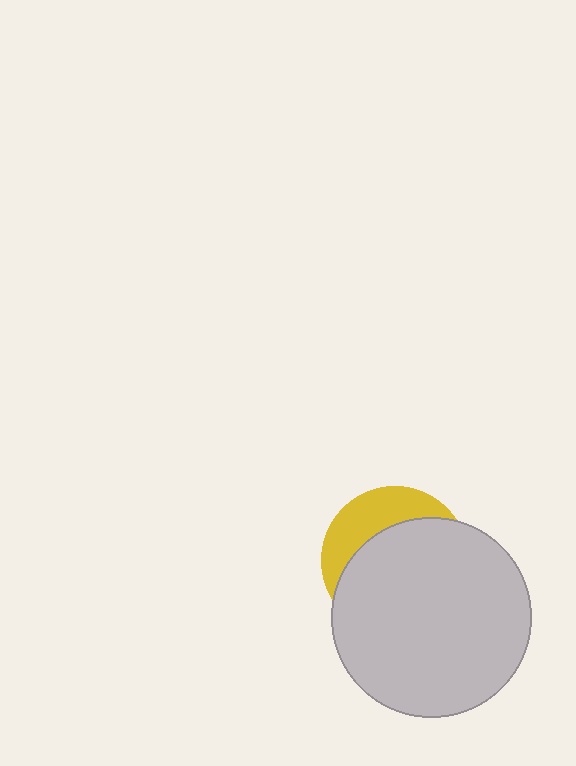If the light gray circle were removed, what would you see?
You would see the complete yellow circle.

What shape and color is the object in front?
The object in front is a light gray circle.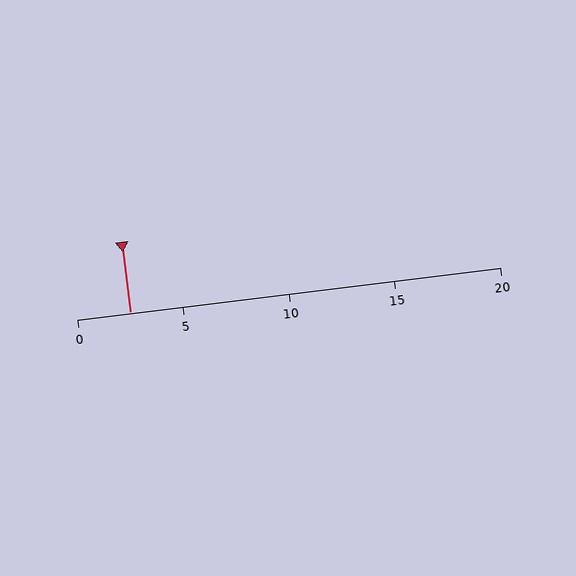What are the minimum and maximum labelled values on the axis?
The axis runs from 0 to 20.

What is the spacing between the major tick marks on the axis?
The major ticks are spaced 5 apart.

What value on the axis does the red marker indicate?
The marker indicates approximately 2.5.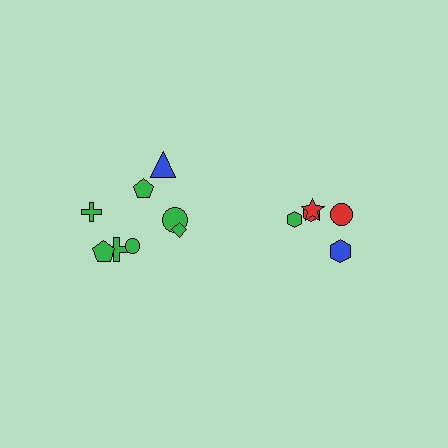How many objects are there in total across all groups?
There are 13 objects.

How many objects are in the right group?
There are 5 objects.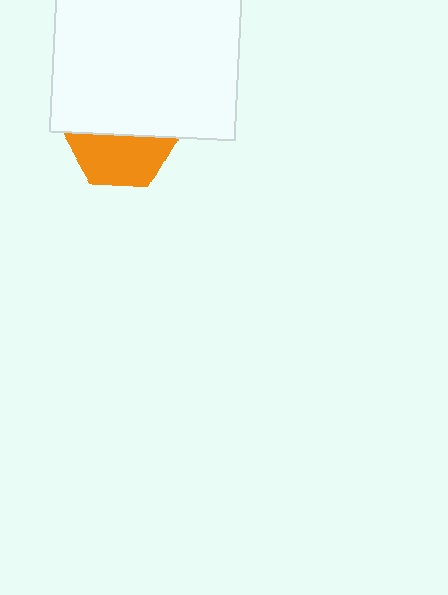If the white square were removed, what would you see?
You would see the complete orange hexagon.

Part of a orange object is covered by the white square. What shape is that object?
It is a hexagon.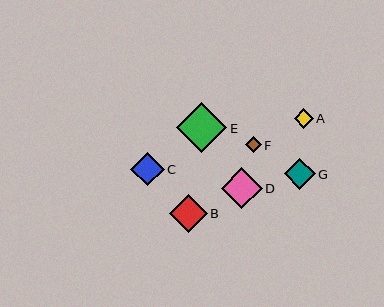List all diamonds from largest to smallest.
From largest to smallest: E, D, B, C, G, A, F.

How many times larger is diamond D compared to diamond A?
Diamond D is approximately 2.2 times the size of diamond A.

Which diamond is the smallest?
Diamond F is the smallest with a size of approximately 16 pixels.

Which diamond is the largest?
Diamond E is the largest with a size of approximately 50 pixels.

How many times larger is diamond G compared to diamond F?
Diamond G is approximately 1.9 times the size of diamond F.